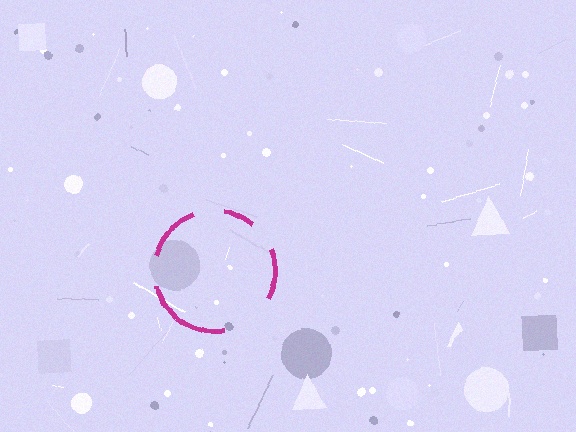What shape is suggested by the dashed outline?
The dashed outline suggests a circle.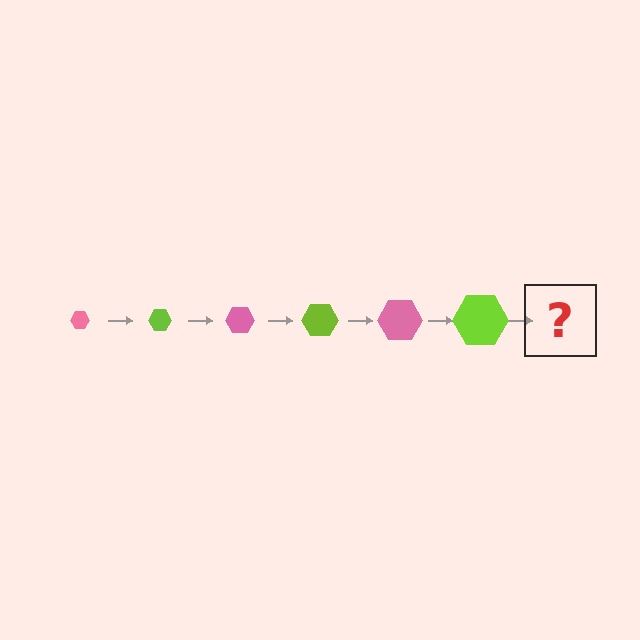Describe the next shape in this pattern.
It should be a pink hexagon, larger than the previous one.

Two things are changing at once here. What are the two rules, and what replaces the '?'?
The two rules are that the hexagon grows larger each step and the color cycles through pink and lime. The '?' should be a pink hexagon, larger than the previous one.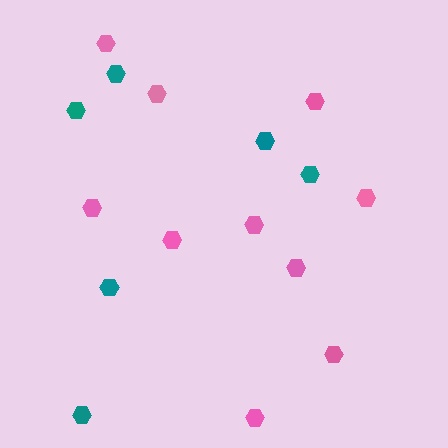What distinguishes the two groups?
There are 2 groups: one group of teal hexagons (6) and one group of pink hexagons (10).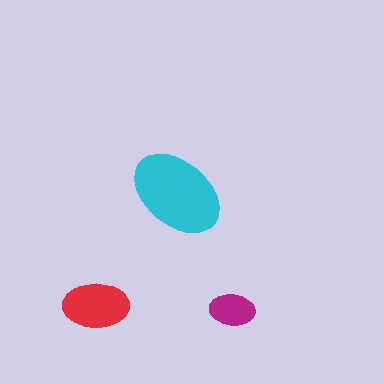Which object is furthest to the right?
The magenta ellipse is rightmost.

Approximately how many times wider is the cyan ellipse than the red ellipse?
About 1.5 times wider.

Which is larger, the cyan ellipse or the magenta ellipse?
The cyan one.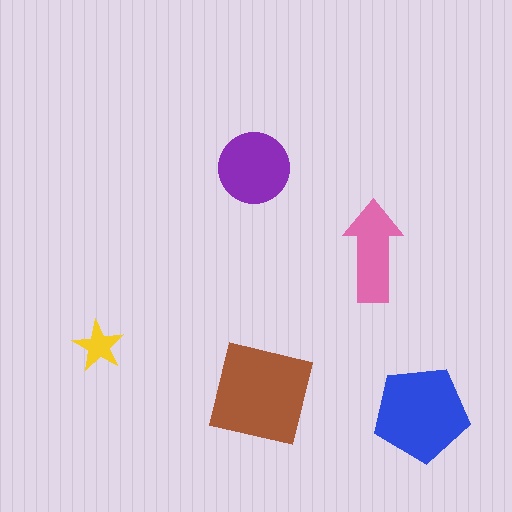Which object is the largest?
The brown square.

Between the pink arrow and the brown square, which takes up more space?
The brown square.